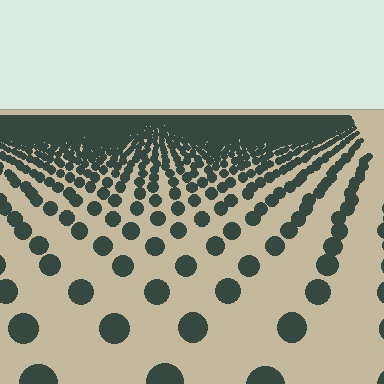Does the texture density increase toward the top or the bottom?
Density increases toward the top.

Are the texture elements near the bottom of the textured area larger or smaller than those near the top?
Larger. Near the bottom, elements are closer to the viewer and appear at a bigger on-screen size.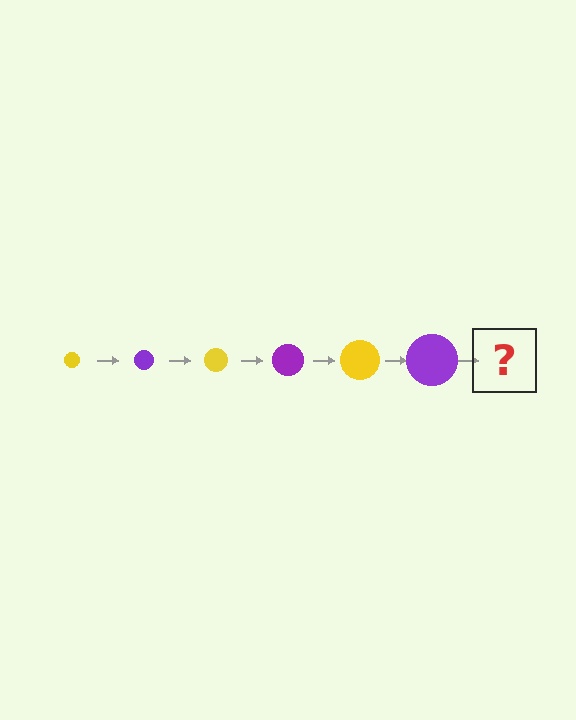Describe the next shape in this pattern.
It should be a yellow circle, larger than the previous one.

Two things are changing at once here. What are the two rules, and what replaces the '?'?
The two rules are that the circle grows larger each step and the color cycles through yellow and purple. The '?' should be a yellow circle, larger than the previous one.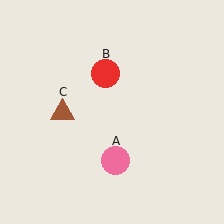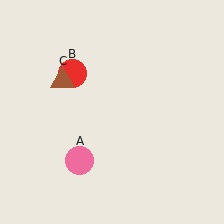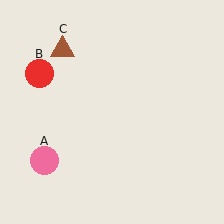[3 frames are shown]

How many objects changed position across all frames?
3 objects changed position: pink circle (object A), red circle (object B), brown triangle (object C).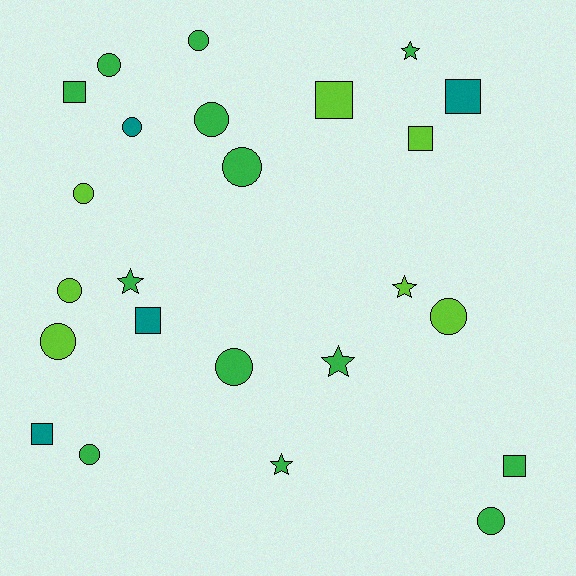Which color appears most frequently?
Green, with 13 objects.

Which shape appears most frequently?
Circle, with 12 objects.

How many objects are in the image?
There are 24 objects.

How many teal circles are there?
There is 1 teal circle.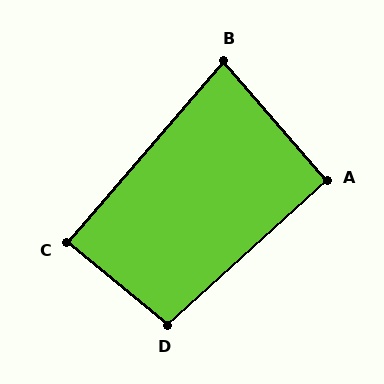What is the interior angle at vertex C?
Approximately 88 degrees (approximately right).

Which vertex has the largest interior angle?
D, at approximately 99 degrees.